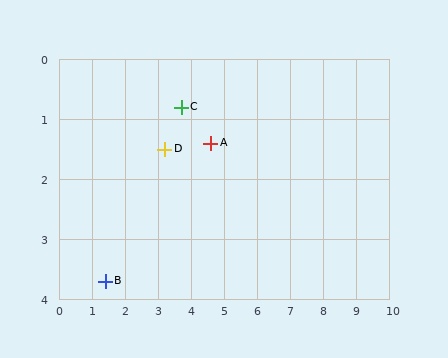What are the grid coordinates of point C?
Point C is at approximately (3.7, 0.8).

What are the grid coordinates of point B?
Point B is at approximately (1.4, 3.7).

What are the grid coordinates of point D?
Point D is at approximately (3.2, 1.5).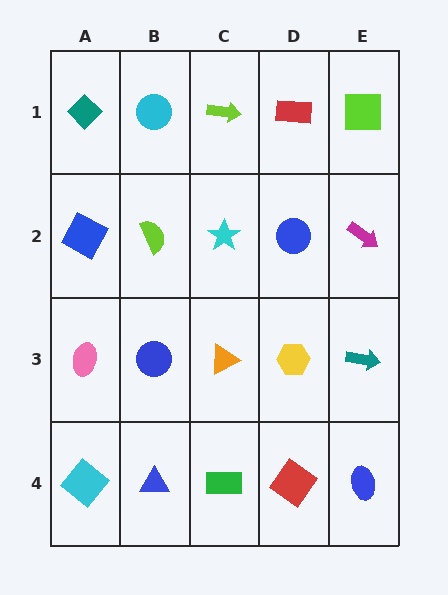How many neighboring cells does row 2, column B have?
4.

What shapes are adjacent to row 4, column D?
A yellow hexagon (row 3, column D), a green rectangle (row 4, column C), a blue ellipse (row 4, column E).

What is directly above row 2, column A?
A teal diamond.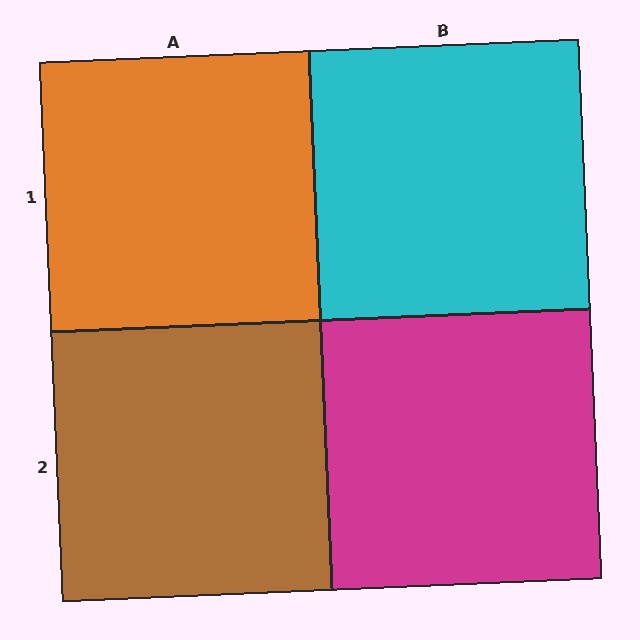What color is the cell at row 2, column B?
Magenta.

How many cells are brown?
1 cell is brown.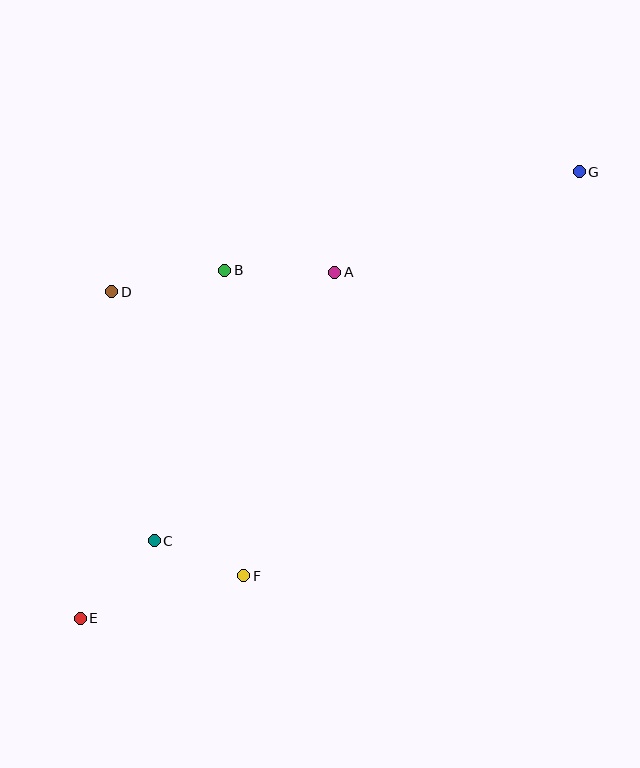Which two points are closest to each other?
Points C and F are closest to each other.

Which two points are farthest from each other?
Points E and G are farthest from each other.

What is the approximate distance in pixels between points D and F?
The distance between D and F is approximately 313 pixels.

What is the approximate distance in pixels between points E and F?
The distance between E and F is approximately 169 pixels.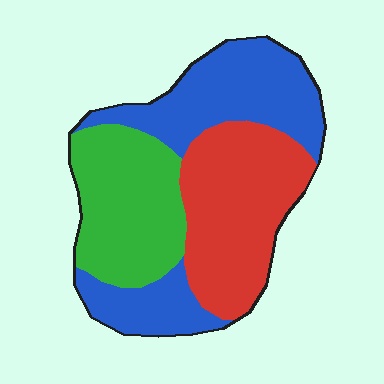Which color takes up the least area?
Green, at roughly 30%.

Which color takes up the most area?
Blue, at roughly 40%.